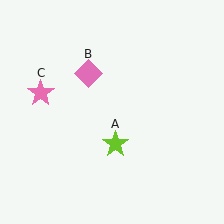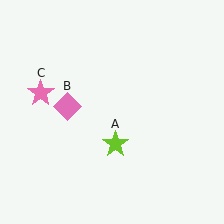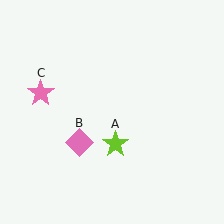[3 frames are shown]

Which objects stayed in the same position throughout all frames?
Lime star (object A) and pink star (object C) remained stationary.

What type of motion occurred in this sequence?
The pink diamond (object B) rotated counterclockwise around the center of the scene.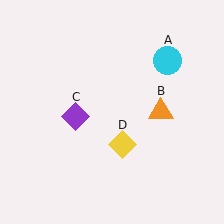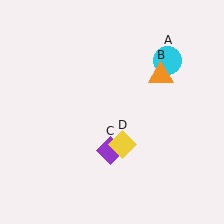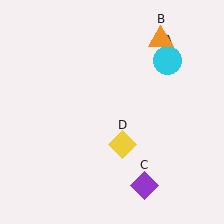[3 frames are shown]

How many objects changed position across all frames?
2 objects changed position: orange triangle (object B), purple diamond (object C).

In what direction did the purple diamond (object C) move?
The purple diamond (object C) moved down and to the right.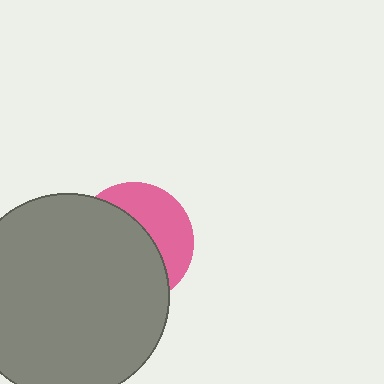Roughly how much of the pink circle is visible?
A small part of it is visible (roughly 38%).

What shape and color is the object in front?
The object in front is a gray circle.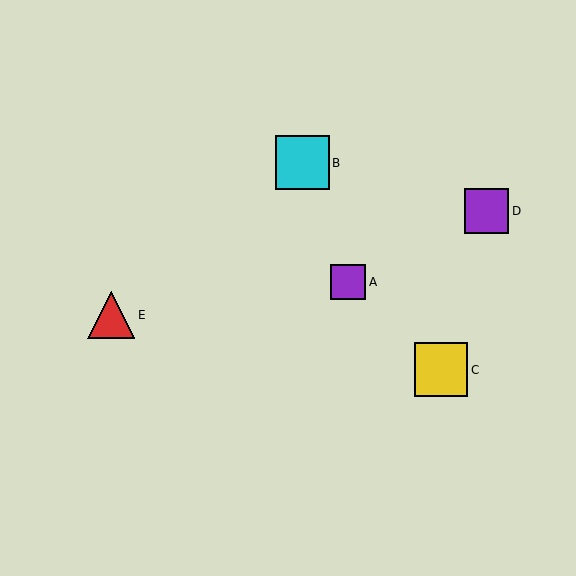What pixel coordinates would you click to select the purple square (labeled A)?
Click at (348, 282) to select the purple square A.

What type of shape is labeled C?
Shape C is a yellow square.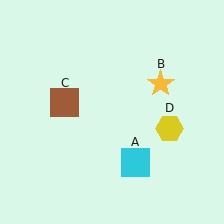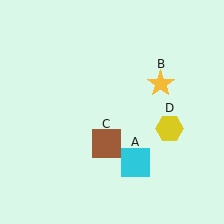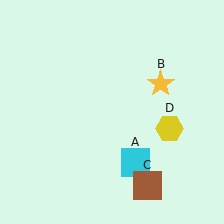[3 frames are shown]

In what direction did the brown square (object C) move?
The brown square (object C) moved down and to the right.